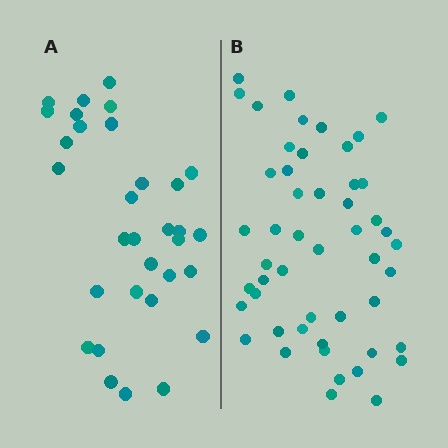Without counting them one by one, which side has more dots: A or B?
Region B (the right region) has more dots.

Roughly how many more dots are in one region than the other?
Region B has approximately 20 more dots than region A.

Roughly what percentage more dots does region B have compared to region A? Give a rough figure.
About 55% more.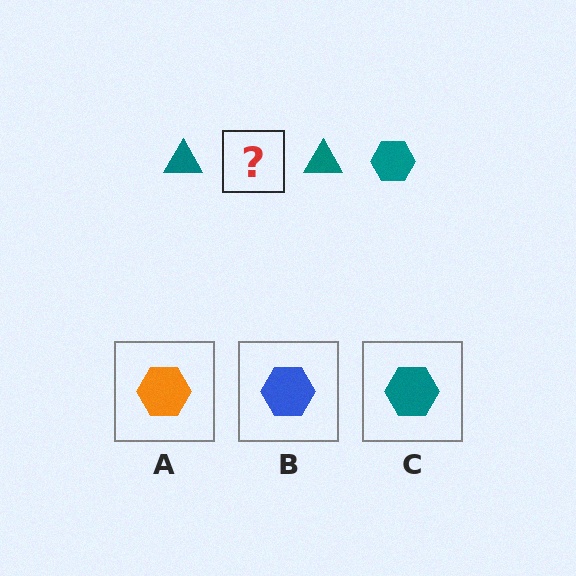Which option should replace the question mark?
Option C.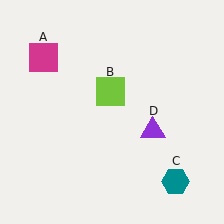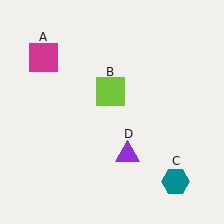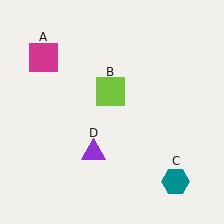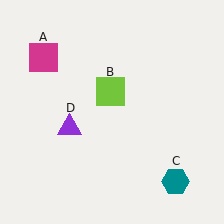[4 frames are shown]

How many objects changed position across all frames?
1 object changed position: purple triangle (object D).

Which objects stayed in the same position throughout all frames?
Magenta square (object A) and lime square (object B) and teal hexagon (object C) remained stationary.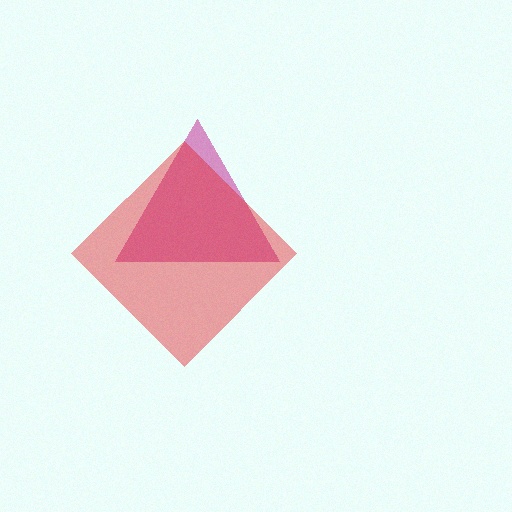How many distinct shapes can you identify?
There are 2 distinct shapes: a magenta triangle, a red diamond.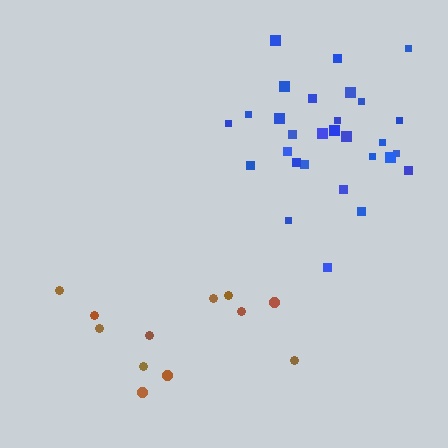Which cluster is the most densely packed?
Blue.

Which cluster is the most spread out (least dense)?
Brown.